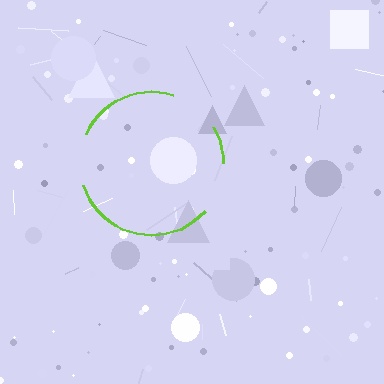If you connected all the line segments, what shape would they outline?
They would outline a circle.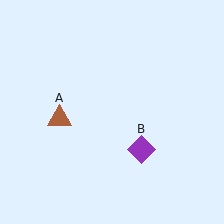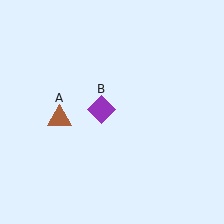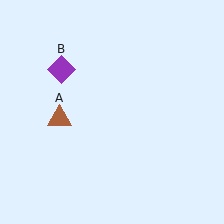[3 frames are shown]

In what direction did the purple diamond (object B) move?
The purple diamond (object B) moved up and to the left.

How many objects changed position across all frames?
1 object changed position: purple diamond (object B).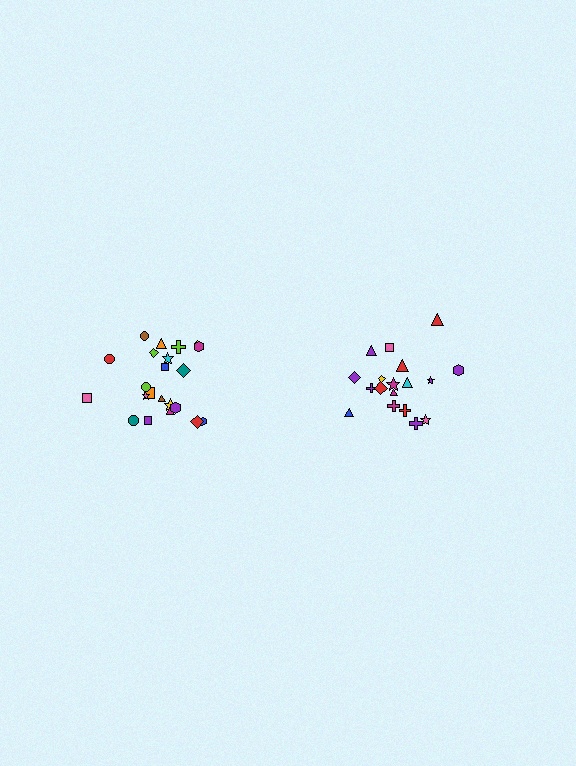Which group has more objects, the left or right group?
The left group.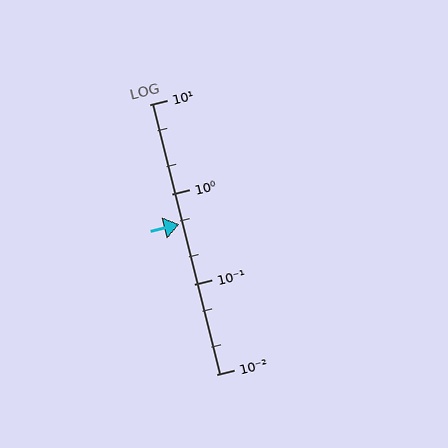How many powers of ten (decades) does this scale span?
The scale spans 3 decades, from 0.01 to 10.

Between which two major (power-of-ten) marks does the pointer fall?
The pointer is between 0.1 and 1.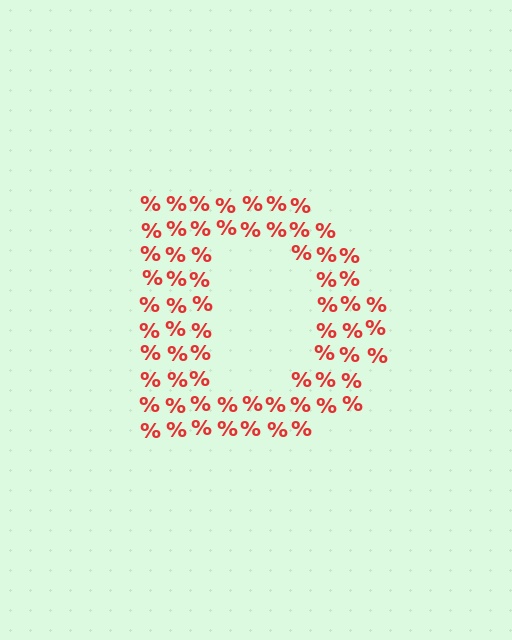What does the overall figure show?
The overall figure shows the letter D.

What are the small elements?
The small elements are percent signs.